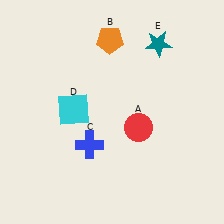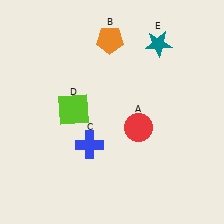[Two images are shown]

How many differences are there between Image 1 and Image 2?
There is 1 difference between the two images.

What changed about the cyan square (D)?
In Image 1, D is cyan. In Image 2, it changed to lime.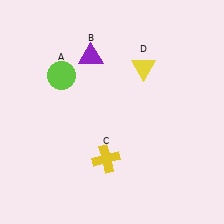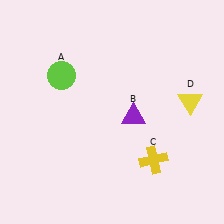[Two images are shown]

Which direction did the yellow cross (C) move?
The yellow cross (C) moved right.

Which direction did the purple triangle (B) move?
The purple triangle (B) moved down.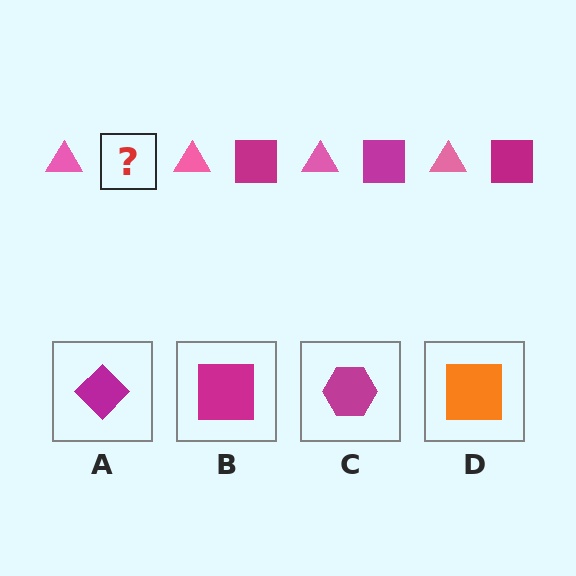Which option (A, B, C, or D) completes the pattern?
B.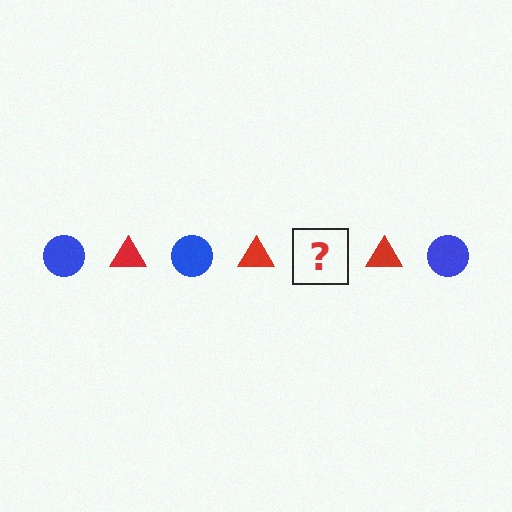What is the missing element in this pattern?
The missing element is a blue circle.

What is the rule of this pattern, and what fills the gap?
The rule is that the pattern alternates between blue circle and red triangle. The gap should be filled with a blue circle.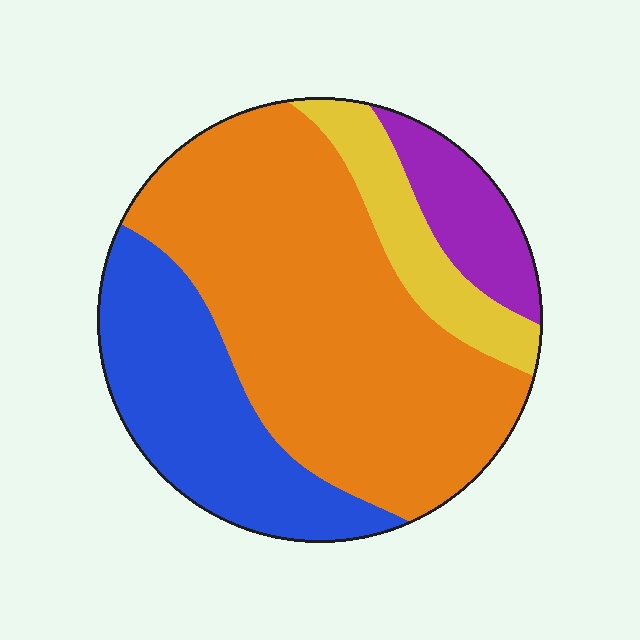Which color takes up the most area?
Orange, at roughly 55%.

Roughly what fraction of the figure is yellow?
Yellow covers about 10% of the figure.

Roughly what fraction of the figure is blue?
Blue takes up between a sixth and a third of the figure.